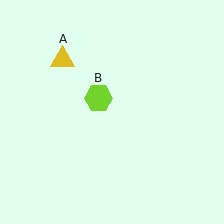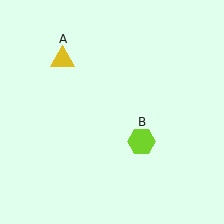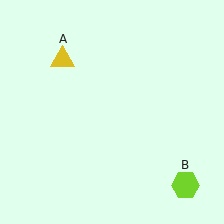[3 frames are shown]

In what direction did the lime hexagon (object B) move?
The lime hexagon (object B) moved down and to the right.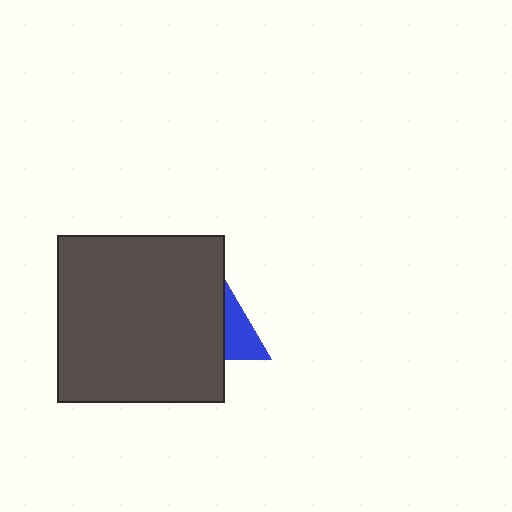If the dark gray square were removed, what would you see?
You would see the complete blue triangle.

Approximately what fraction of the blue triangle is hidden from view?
Roughly 54% of the blue triangle is hidden behind the dark gray square.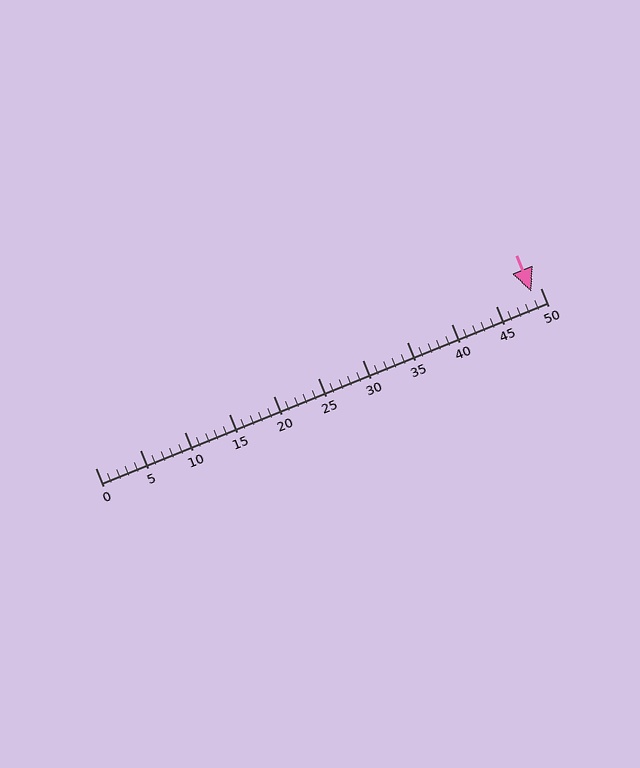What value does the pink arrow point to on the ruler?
The pink arrow points to approximately 49.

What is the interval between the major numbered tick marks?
The major tick marks are spaced 5 units apart.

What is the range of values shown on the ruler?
The ruler shows values from 0 to 50.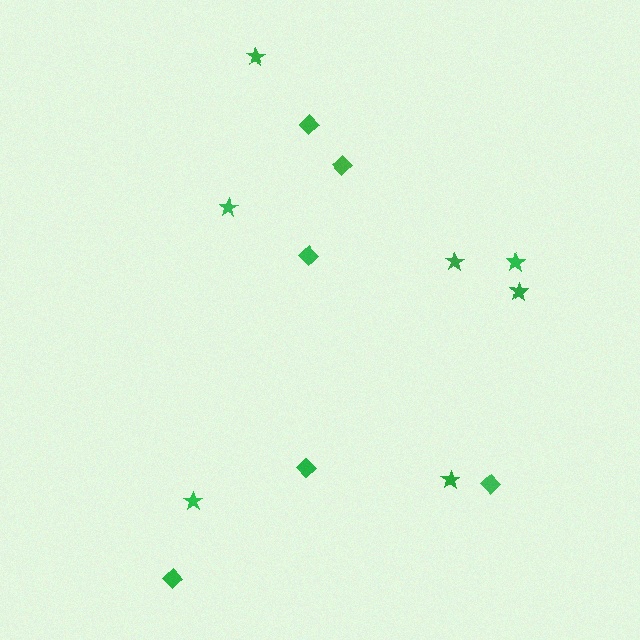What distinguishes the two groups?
There are 2 groups: one group of diamonds (6) and one group of stars (7).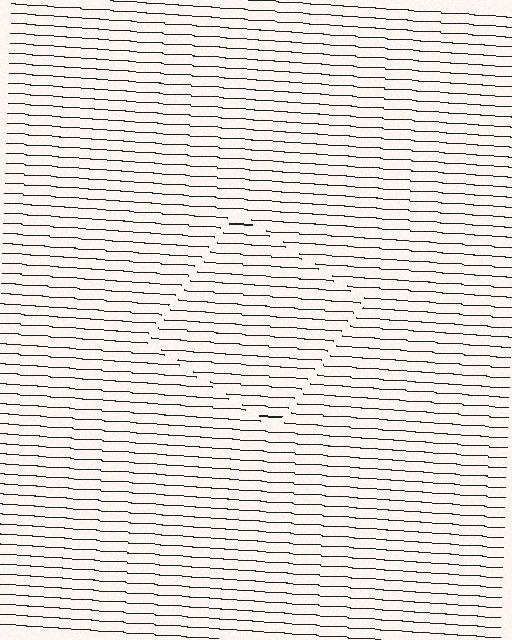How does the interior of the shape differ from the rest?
The interior of the shape contains the same grating, shifted by half a period — the contour is defined by the phase discontinuity where line-ends from the inner and outer gratings abut.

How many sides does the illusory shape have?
4 sides — the line-ends trace a square.